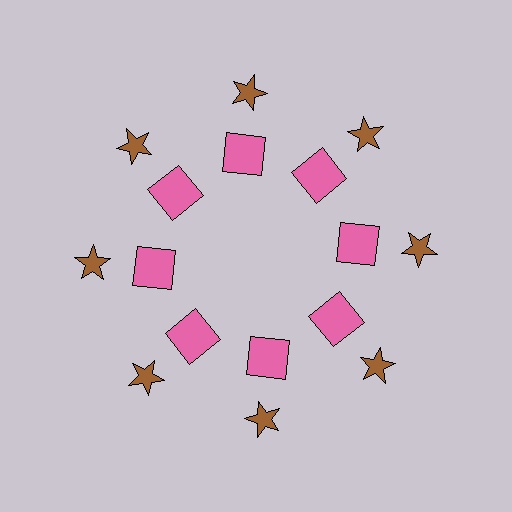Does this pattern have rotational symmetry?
Yes, this pattern has 8-fold rotational symmetry. It looks the same after rotating 45 degrees around the center.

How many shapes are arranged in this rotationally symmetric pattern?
There are 16 shapes, arranged in 8 groups of 2.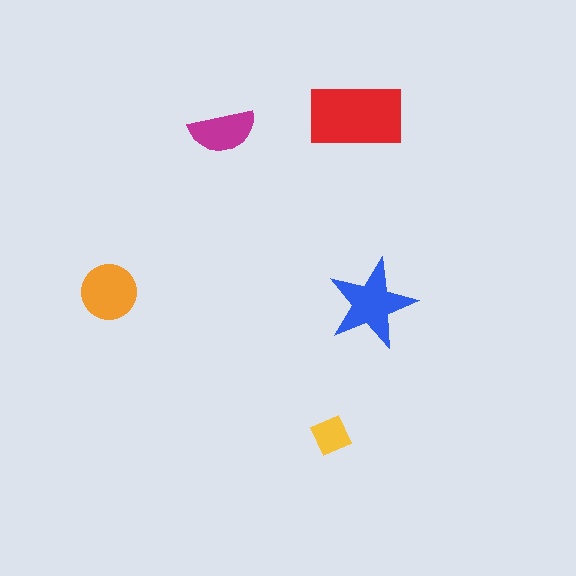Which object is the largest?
The red rectangle.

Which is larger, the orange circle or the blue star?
The blue star.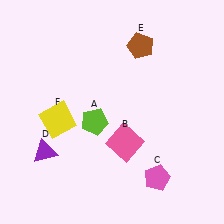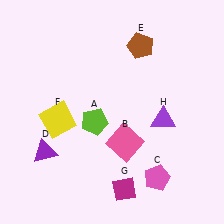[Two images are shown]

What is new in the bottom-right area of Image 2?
A purple triangle (H) was added in the bottom-right area of Image 2.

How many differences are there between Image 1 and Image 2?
There are 2 differences between the two images.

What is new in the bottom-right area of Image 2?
A magenta diamond (G) was added in the bottom-right area of Image 2.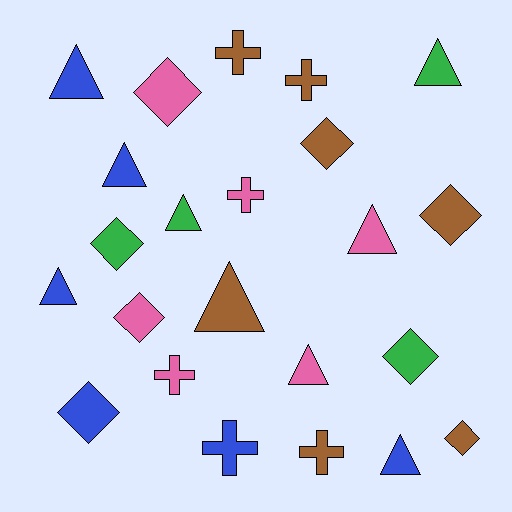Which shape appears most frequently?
Triangle, with 9 objects.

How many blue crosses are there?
There is 1 blue cross.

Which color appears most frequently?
Brown, with 7 objects.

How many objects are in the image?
There are 23 objects.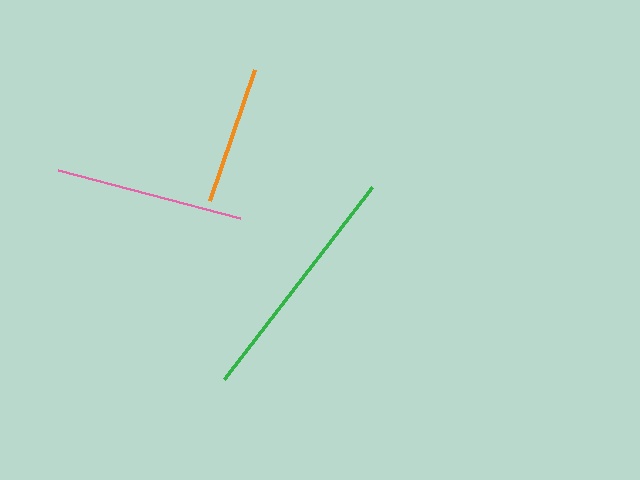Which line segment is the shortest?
The orange line is the shortest at approximately 139 pixels.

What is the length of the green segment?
The green segment is approximately 243 pixels long.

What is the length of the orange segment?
The orange segment is approximately 139 pixels long.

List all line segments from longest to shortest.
From longest to shortest: green, pink, orange.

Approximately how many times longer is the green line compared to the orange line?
The green line is approximately 1.7 times the length of the orange line.